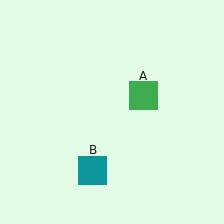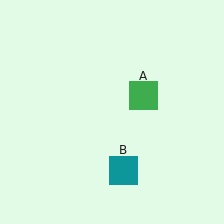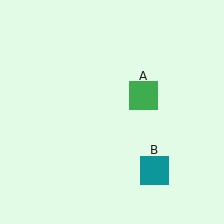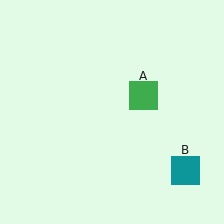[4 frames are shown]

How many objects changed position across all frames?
1 object changed position: teal square (object B).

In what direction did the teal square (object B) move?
The teal square (object B) moved right.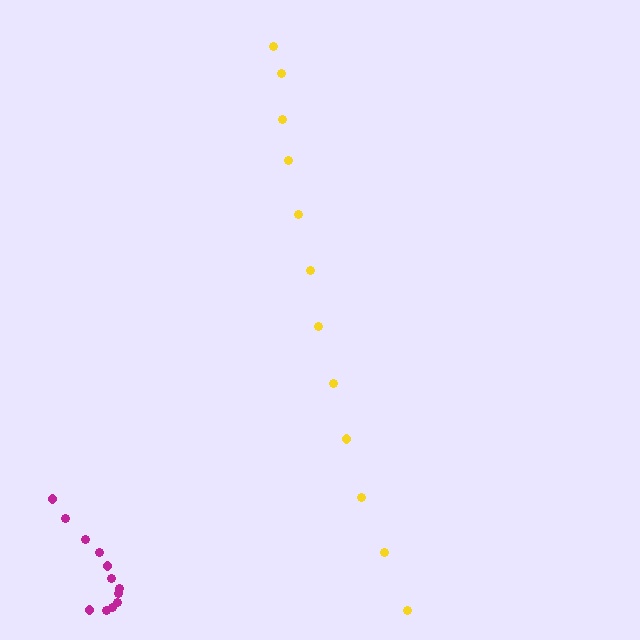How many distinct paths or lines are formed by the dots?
There are 2 distinct paths.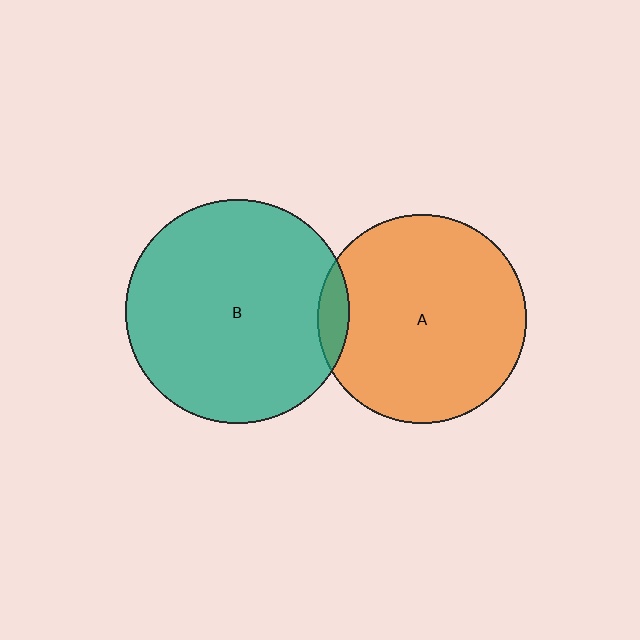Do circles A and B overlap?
Yes.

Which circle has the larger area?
Circle B (teal).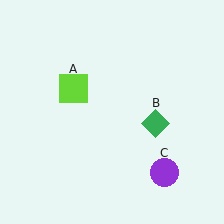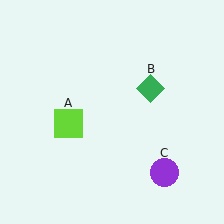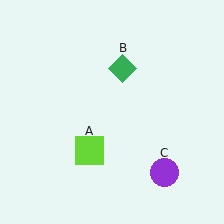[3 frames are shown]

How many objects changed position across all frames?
2 objects changed position: lime square (object A), green diamond (object B).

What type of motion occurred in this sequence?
The lime square (object A), green diamond (object B) rotated counterclockwise around the center of the scene.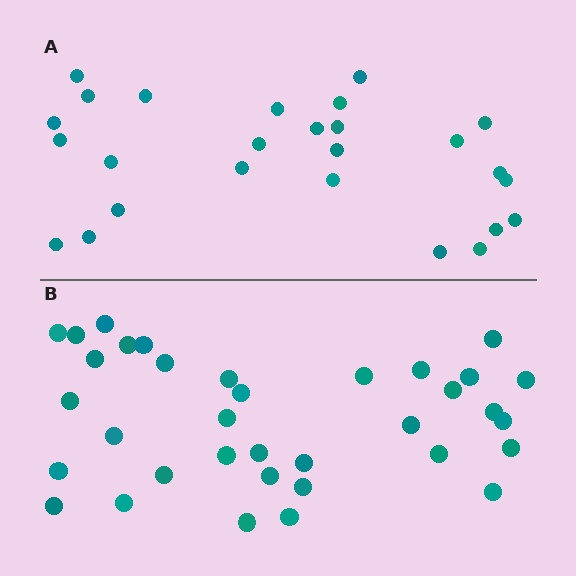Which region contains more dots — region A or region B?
Region B (the bottom region) has more dots.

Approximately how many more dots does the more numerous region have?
Region B has roughly 8 or so more dots than region A.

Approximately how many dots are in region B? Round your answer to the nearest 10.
About 40 dots. (The exact count is 35, which rounds to 40.)